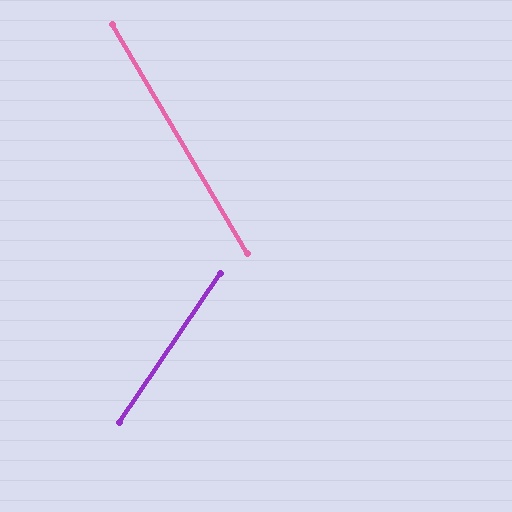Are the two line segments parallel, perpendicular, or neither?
Neither parallel nor perpendicular — they differ by about 65°.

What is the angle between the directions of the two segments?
Approximately 65 degrees.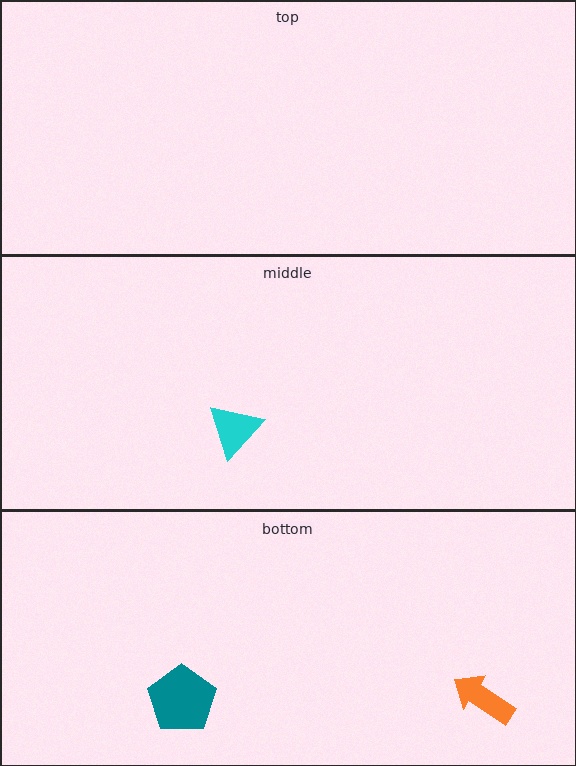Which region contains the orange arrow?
The bottom region.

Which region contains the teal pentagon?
The bottom region.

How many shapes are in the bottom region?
2.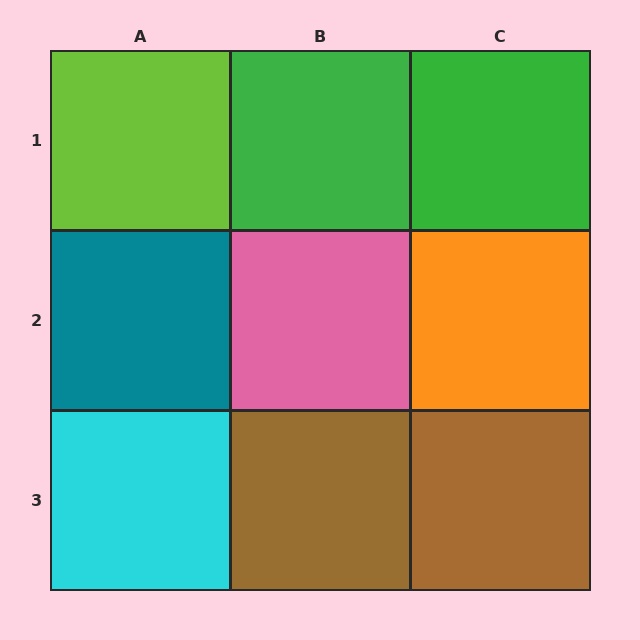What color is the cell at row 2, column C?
Orange.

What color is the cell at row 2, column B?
Pink.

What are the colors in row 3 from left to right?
Cyan, brown, brown.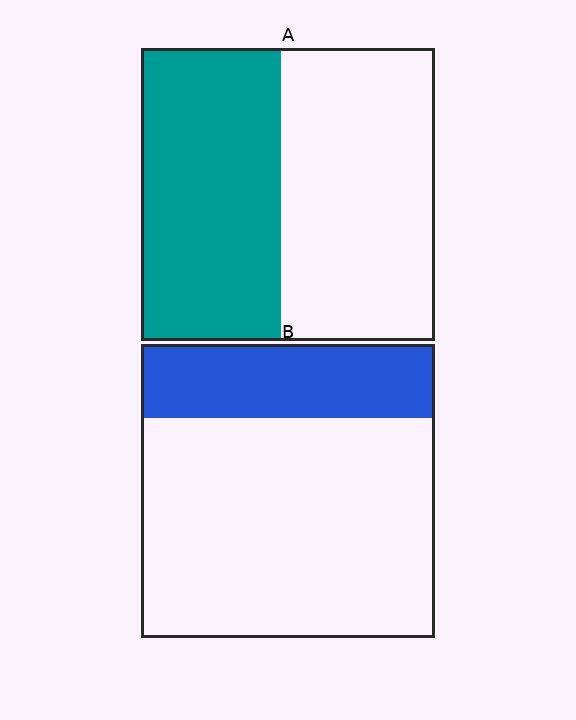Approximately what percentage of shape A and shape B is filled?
A is approximately 50% and B is approximately 25%.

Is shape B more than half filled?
No.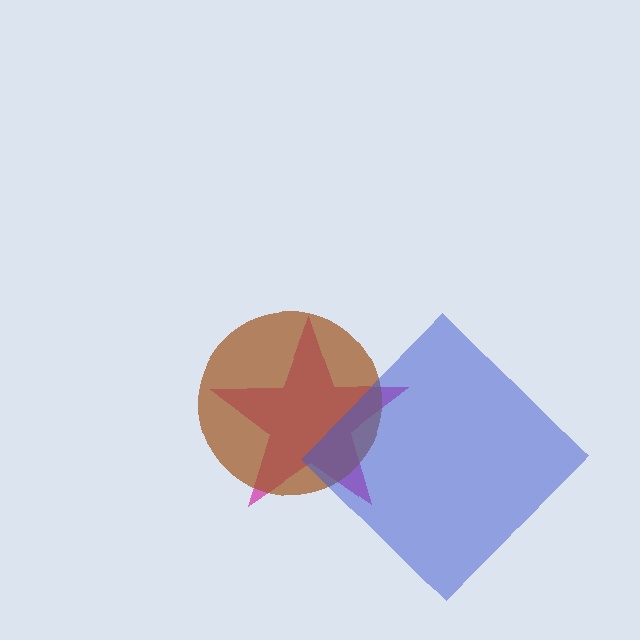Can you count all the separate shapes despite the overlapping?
Yes, there are 3 separate shapes.